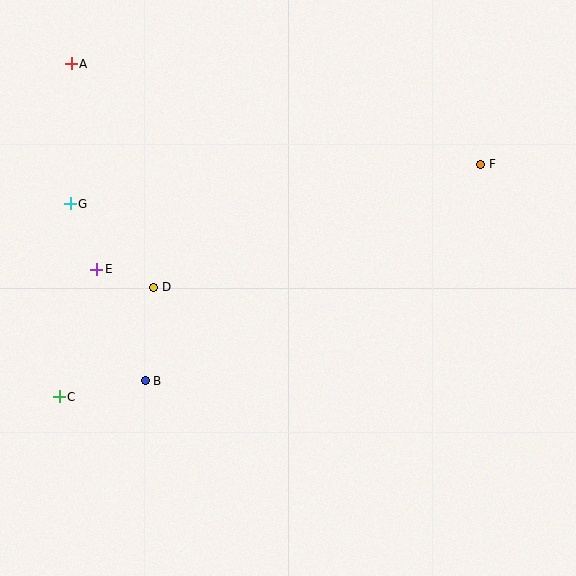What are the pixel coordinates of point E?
Point E is at (97, 269).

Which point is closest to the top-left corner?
Point A is closest to the top-left corner.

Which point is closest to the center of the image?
Point D at (154, 287) is closest to the center.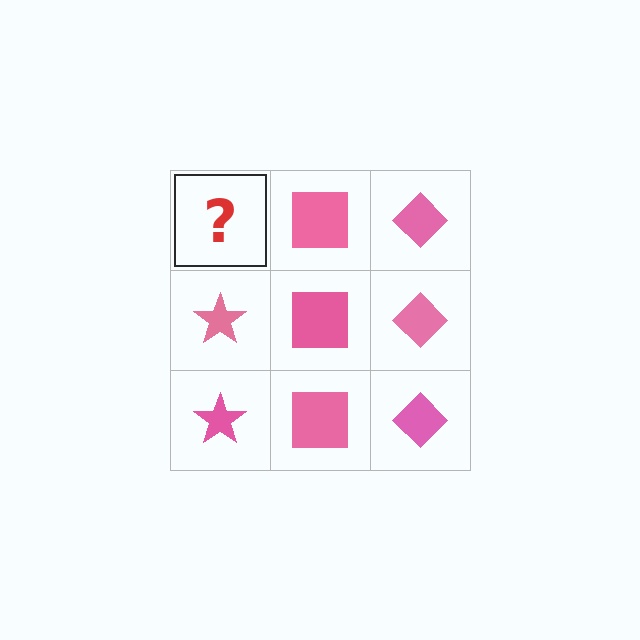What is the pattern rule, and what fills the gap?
The rule is that each column has a consistent shape. The gap should be filled with a pink star.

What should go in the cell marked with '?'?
The missing cell should contain a pink star.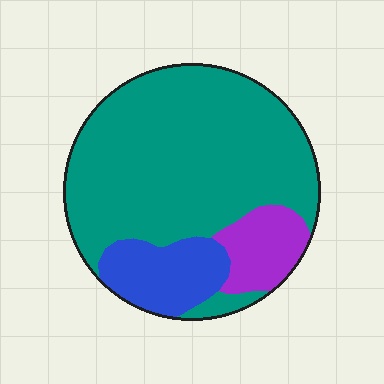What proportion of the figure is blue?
Blue covers about 15% of the figure.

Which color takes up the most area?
Teal, at roughly 75%.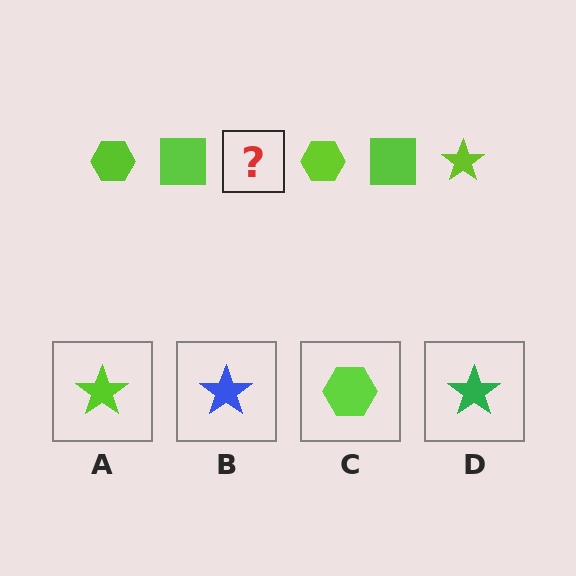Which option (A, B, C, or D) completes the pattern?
A.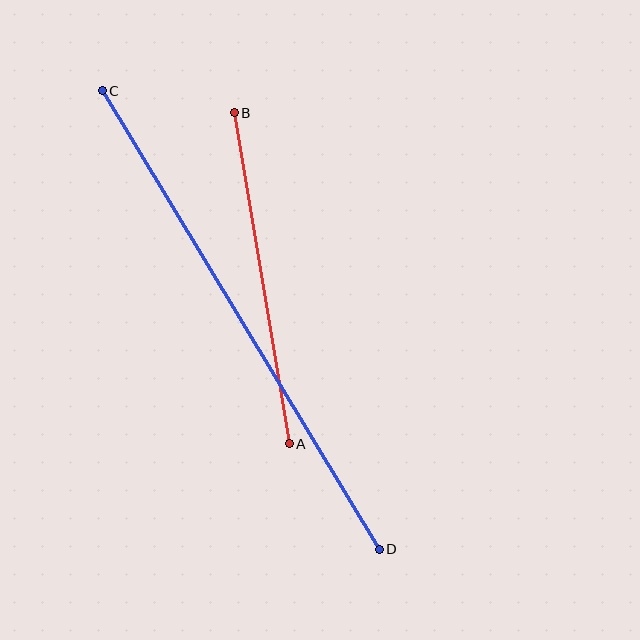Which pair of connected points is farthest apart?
Points C and D are farthest apart.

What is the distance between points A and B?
The distance is approximately 336 pixels.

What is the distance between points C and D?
The distance is approximately 535 pixels.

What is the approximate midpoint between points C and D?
The midpoint is at approximately (241, 320) pixels.